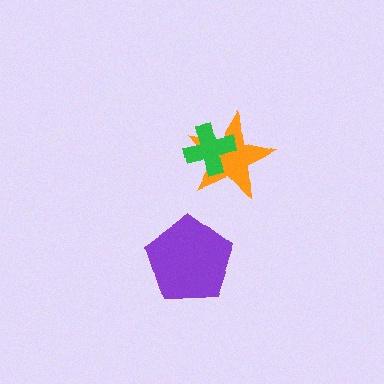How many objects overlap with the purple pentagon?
0 objects overlap with the purple pentagon.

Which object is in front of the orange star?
The green cross is in front of the orange star.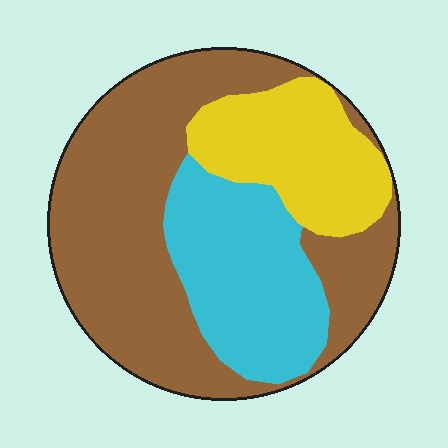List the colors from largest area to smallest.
From largest to smallest: brown, cyan, yellow.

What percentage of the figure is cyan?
Cyan takes up about one quarter (1/4) of the figure.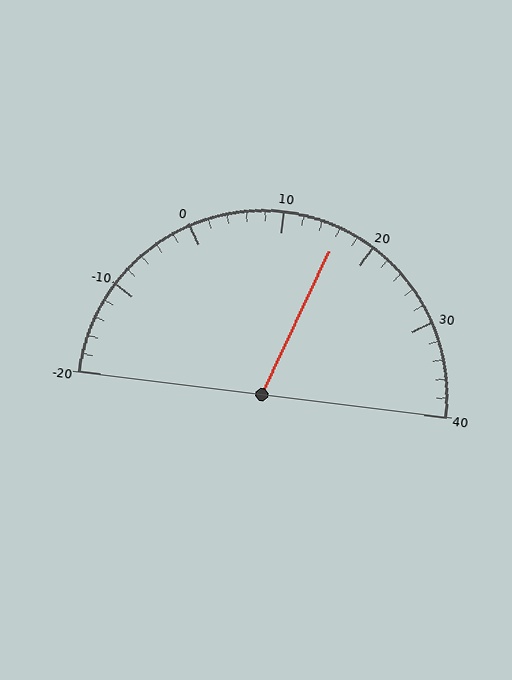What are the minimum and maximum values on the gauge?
The gauge ranges from -20 to 40.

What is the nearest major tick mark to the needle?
The nearest major tick mark is 20.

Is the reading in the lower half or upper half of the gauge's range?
The reading is in the upper half of the range (-20 to 40).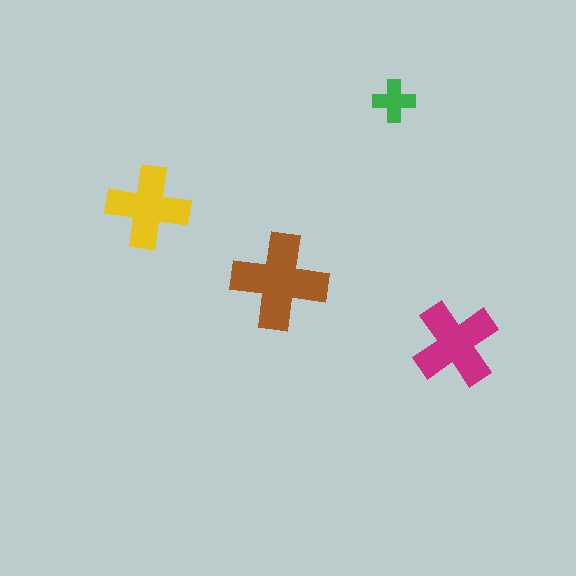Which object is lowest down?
The magenta cross is bottommost.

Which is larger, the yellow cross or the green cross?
The yellow one.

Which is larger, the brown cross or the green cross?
The brown one.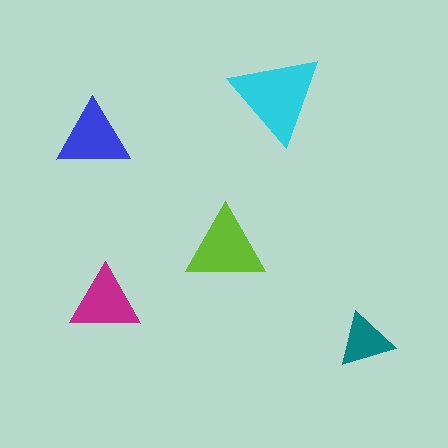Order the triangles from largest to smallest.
the cyan one, the lime one, the blue one, the magenta one, the teal one.